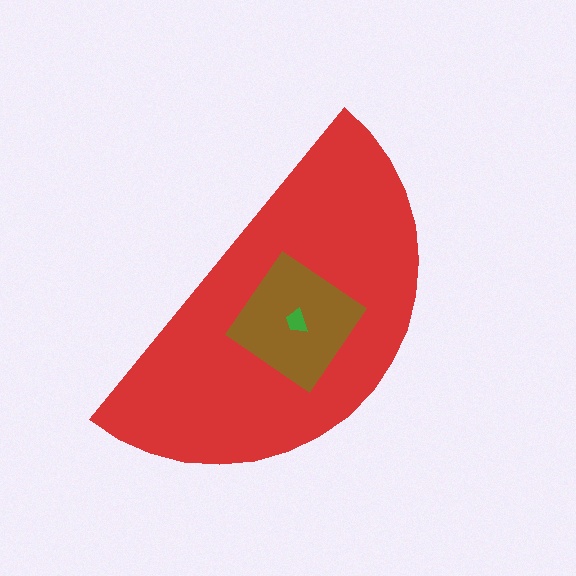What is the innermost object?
The green trapezoid.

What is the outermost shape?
The red semicircle.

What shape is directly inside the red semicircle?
The brown diamond.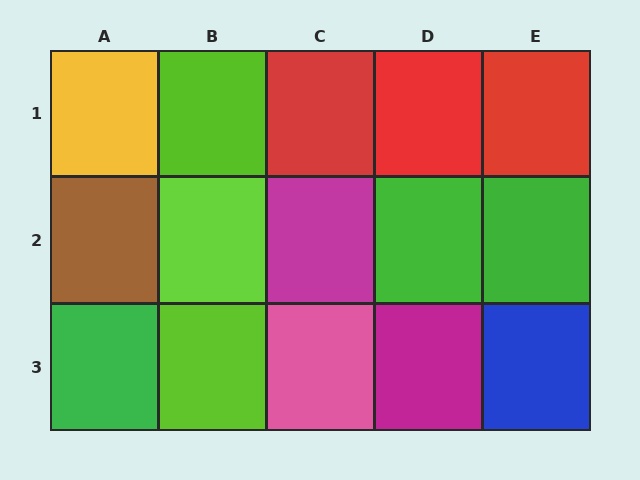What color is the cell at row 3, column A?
Green.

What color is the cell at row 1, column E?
Red.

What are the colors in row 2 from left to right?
Brown, lime, magenta, green, green.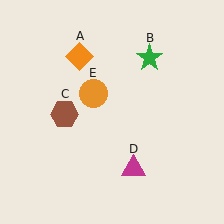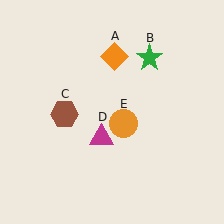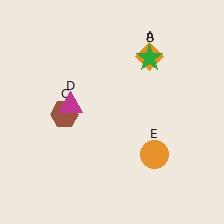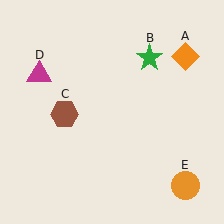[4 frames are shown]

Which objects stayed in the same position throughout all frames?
Green star (object B) and brown hexagon (object C) remained stationary.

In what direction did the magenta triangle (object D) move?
The magenta triangle (object D) moved up and to the left.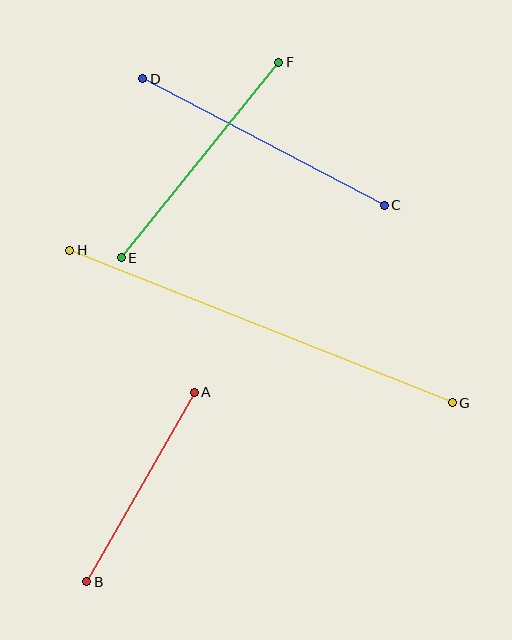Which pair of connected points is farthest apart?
Points G and H are farthest apart.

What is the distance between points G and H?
The distance is approximately 412 pixels.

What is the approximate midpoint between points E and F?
The midpoint is at approximately (200, 160) pixels.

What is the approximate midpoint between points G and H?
The midpoint is at approximately (261, 326) pixels.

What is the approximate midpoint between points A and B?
The midpoint is at approximately (140, 487) pixels.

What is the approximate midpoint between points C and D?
The midpoint is at approximately (263, 142) pixels.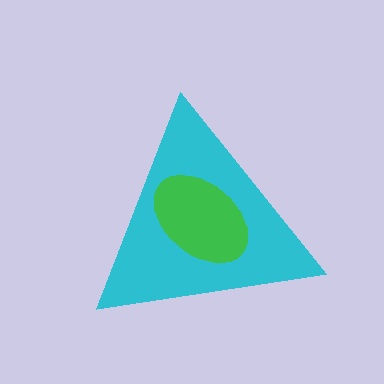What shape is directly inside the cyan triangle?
The green ellipse.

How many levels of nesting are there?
2.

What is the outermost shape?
The cyan triangle.